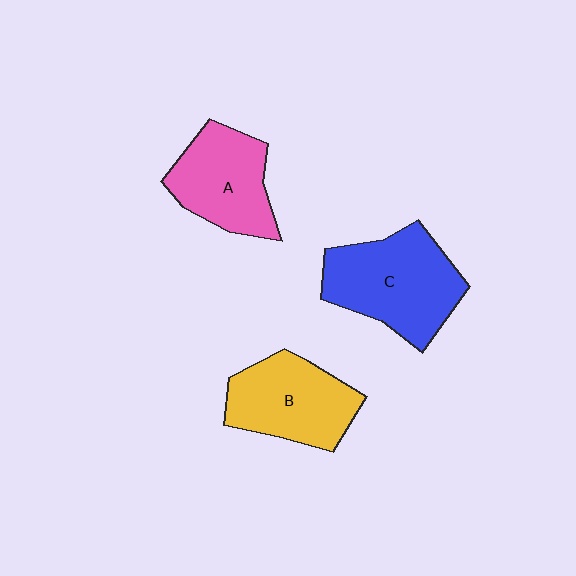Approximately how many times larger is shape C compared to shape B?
Approximately 1.2 times.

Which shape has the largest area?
Shape C (blue).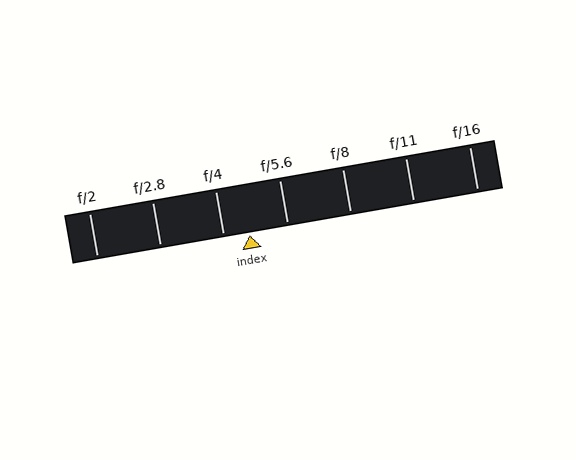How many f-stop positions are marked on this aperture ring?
There are 7 f-stop positions marked.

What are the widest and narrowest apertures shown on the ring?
The widest aperture shown is f/2 and the narrowest is f/16.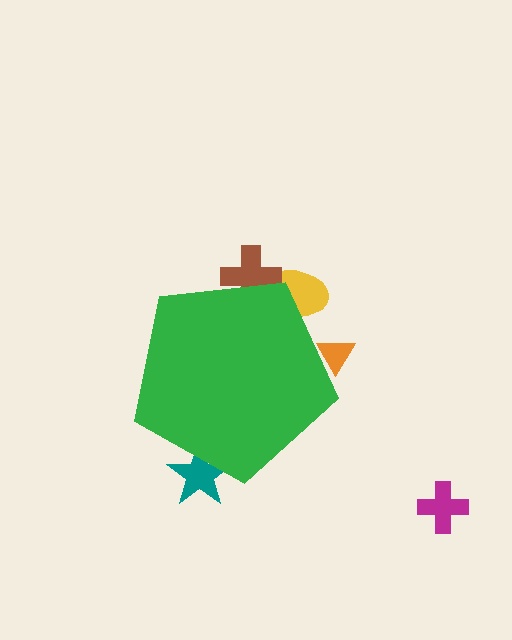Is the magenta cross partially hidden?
No, the magenta cross is fully visible.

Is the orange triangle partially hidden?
Yes, the orange triangle is partially hidden behind the green pentagon.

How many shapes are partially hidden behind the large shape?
4 shapes are partially hidden.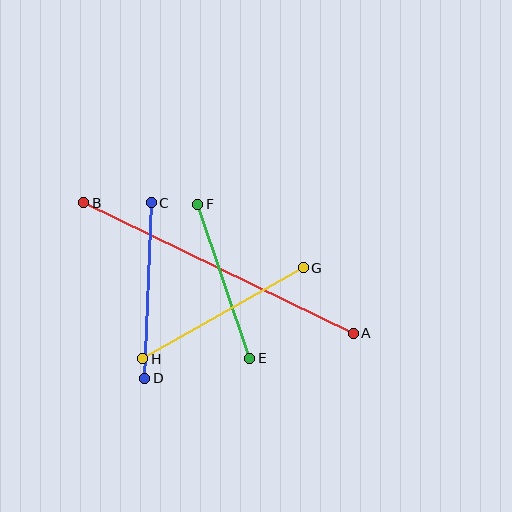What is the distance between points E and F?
The distance is approximately 162 pixels.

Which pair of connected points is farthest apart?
Points A and B are farthest apart.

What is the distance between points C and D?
The distance is approximately 176 pixels.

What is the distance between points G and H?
The distance is approximately 185 pixels.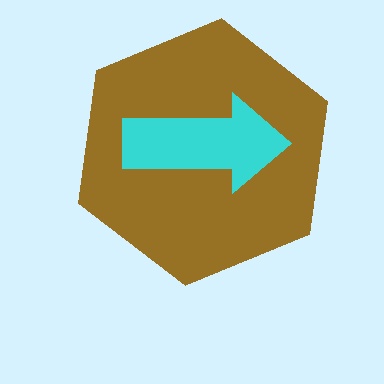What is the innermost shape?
The cyan arrow.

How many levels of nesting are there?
2.